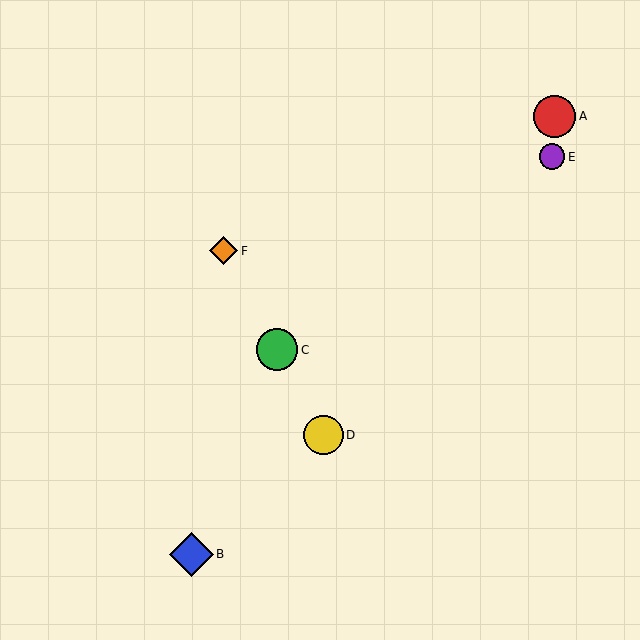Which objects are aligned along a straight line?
Objects C, D, F are aligned along a straight line.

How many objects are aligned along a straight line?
3 objects (C, D, F) are aligned along a straight line.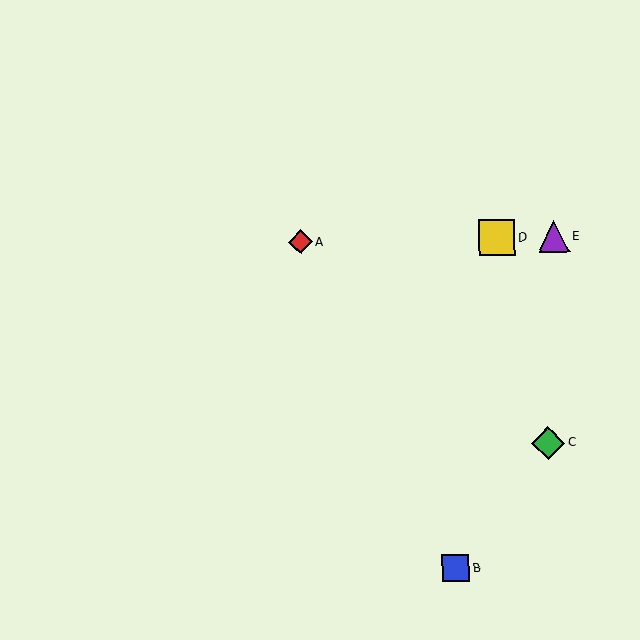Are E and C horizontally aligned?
No, E is at y≈236 and C is at y≈443.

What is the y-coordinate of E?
Object E is at y≈236.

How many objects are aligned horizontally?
3 objects (A, D, E) are aligned horizontally.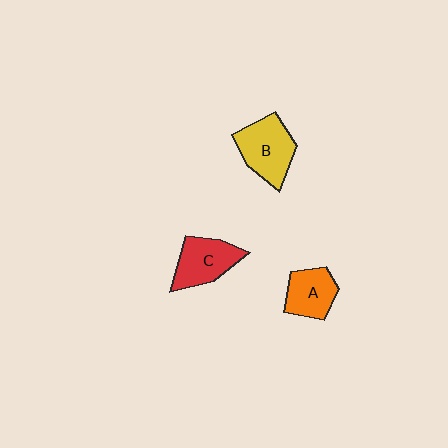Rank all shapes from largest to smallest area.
From largest to smallest: B (yellow), C (red), A (orange).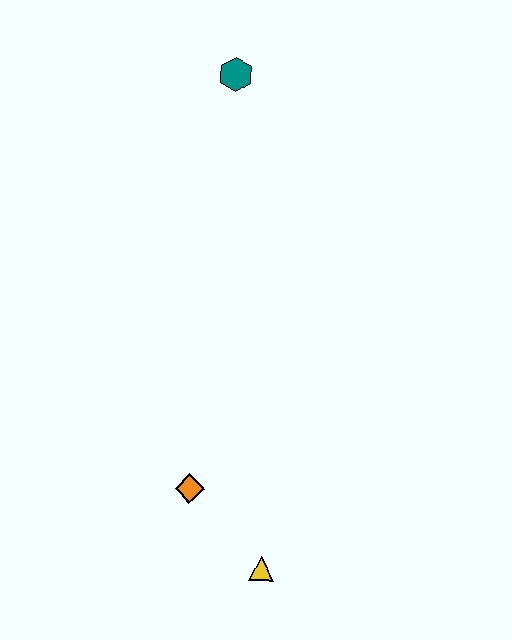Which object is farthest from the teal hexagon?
The yellow triangle is farthest from the teal hexagon.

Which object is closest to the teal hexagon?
The orange diamond is closest to the teal hexagon.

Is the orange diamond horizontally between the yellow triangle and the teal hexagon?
No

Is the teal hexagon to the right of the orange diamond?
Yes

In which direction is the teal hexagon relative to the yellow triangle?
The teal hexagon is above the yellow triangle.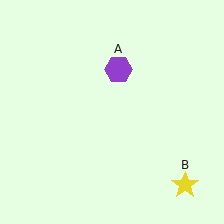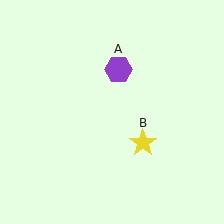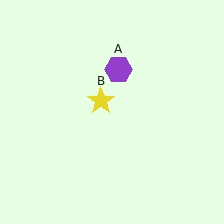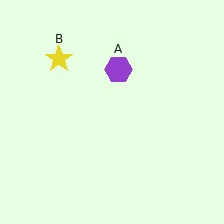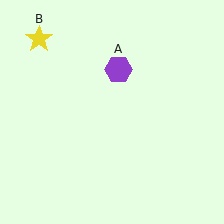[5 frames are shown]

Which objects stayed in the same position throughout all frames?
Purple hexagon (object A) remained stationary.